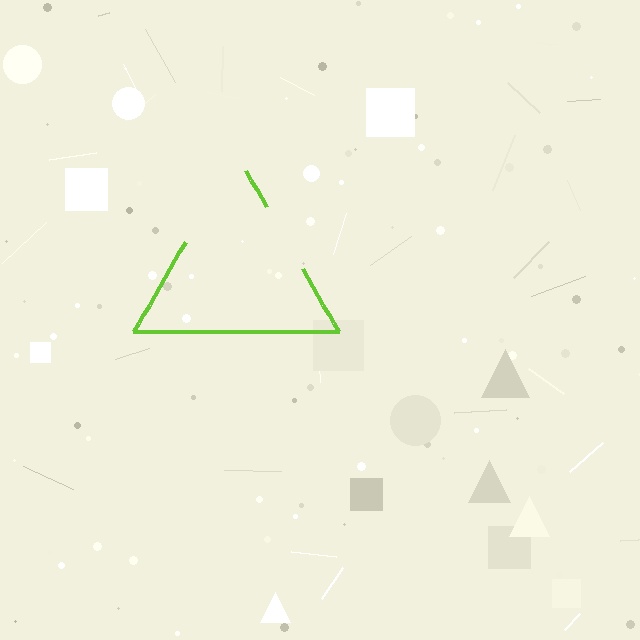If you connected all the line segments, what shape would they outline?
They would outline a triangle.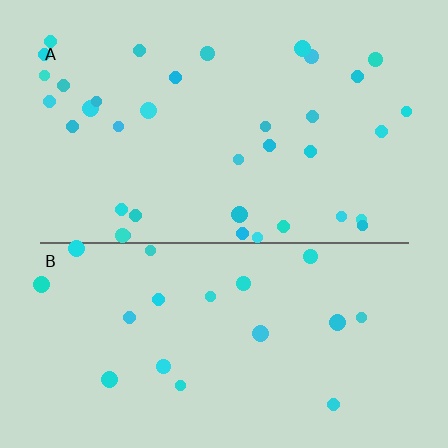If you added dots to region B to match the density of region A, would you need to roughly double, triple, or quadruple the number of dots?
Approximately double.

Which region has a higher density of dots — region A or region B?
A (the top).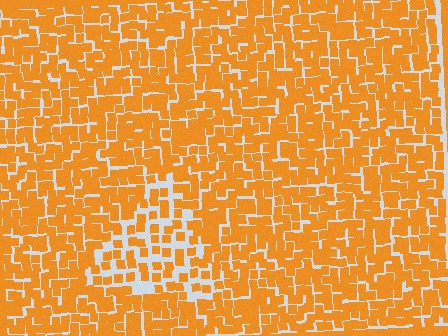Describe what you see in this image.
The image contains small orange elements arranged at two different densities. A triangle-shaped region is visible where the elements are less densely packed than the surrounding area.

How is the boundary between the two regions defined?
The boundary is defined by a change in element density (approximately 1.8x ratio). All elements are the same color, size, and shape.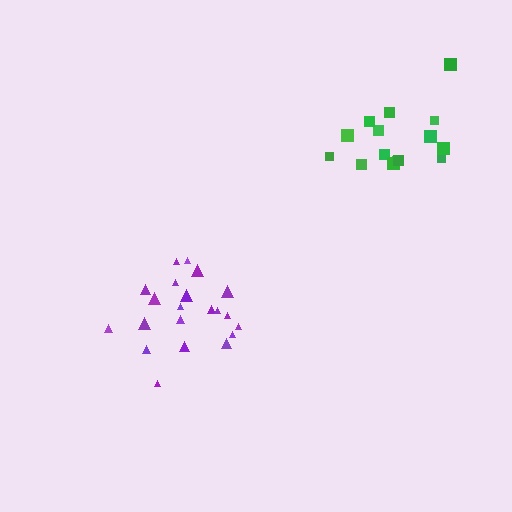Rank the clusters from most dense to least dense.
purple, green.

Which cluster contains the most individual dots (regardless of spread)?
Purple (21).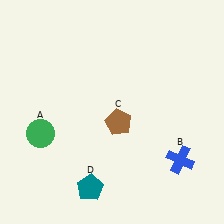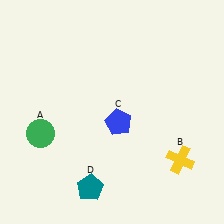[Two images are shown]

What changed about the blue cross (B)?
In Image 1, B is blue. In Image 2, it changed to yellow.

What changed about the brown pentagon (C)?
In Image 1, C is brown. In Image 2, it changed to blue.